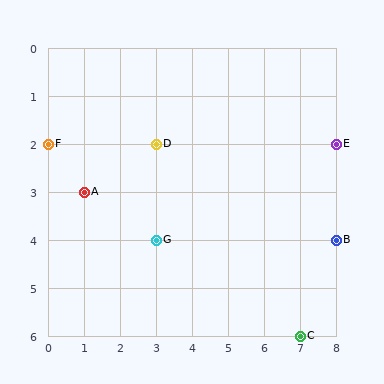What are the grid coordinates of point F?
Point F is at grid coordinates (0, 2).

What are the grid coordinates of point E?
Point E is at grid coordinates (8, 2).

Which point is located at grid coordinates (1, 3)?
Point A is at (1, 3).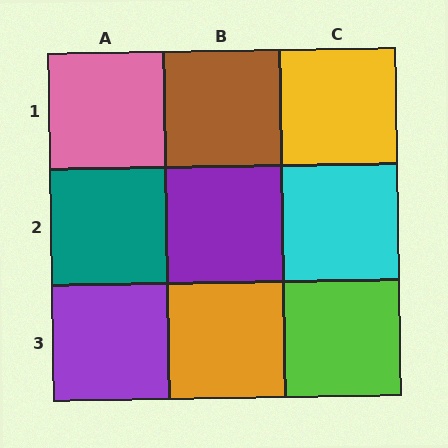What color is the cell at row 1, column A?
Pink.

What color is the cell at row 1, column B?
Brown.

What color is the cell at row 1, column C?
Yellow.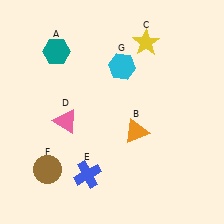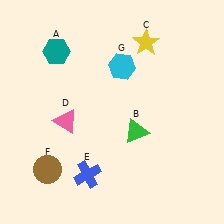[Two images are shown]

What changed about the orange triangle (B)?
In Image 1, B is orange. In Image 2, it changed to green.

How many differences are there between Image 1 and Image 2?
There is 1 difference between the two images.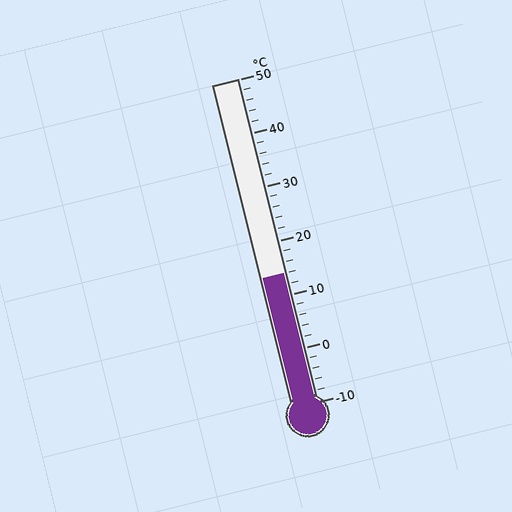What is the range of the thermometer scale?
The thermometer scale ranges from -10°C to 50°C.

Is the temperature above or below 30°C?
The temperature is below 30°C.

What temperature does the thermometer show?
The thermometer shows approximately 14°C.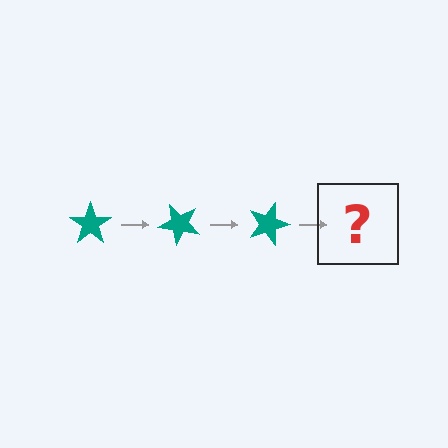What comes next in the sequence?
The next element should be a teal star rotated 135 degrees.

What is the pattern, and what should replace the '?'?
The pattern is that the star rotates 45 degrees each step. The '?' should be a teal star rotated 135 degrees.